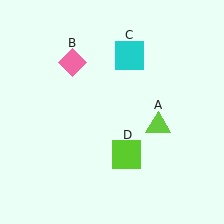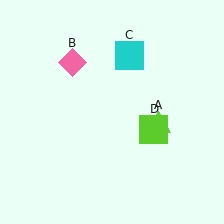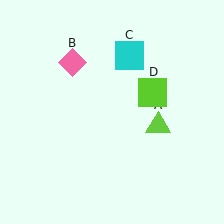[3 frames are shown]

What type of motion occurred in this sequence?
The lime square (object D) rotated counterclockwise around the center of the scene.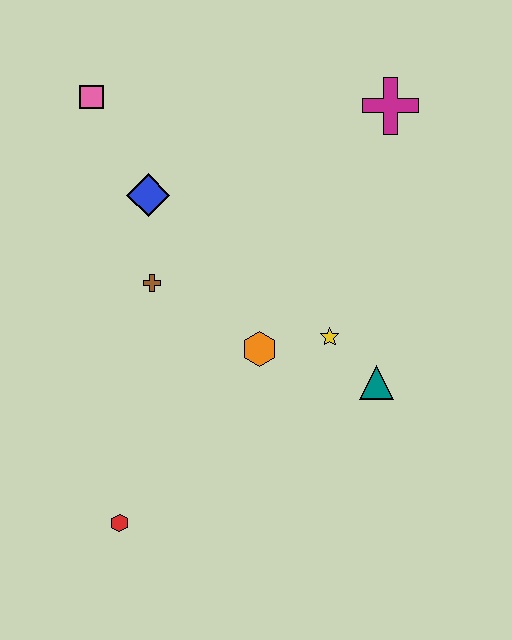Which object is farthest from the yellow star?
The pink square is farthest from the yellow star.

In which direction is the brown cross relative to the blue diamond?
The brown cross is below the blue diamond.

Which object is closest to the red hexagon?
The orange hexagon is closest to the red hexagon.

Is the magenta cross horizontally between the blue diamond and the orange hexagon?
No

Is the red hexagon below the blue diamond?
Yes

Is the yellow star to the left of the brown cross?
No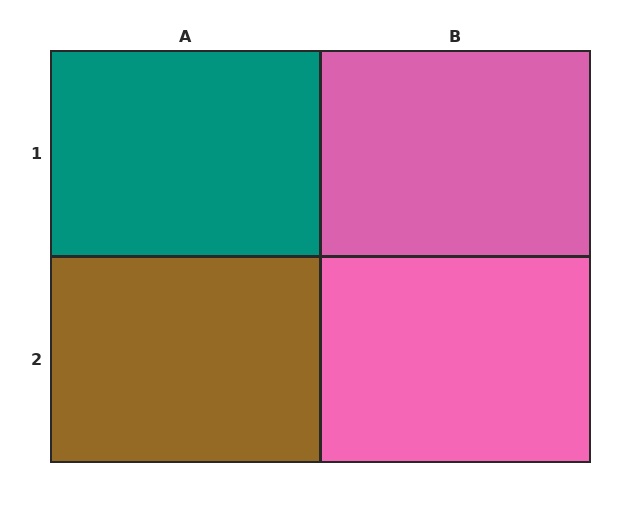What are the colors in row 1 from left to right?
Teal, pink.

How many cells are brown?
1 cell is brown.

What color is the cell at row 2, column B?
Pink.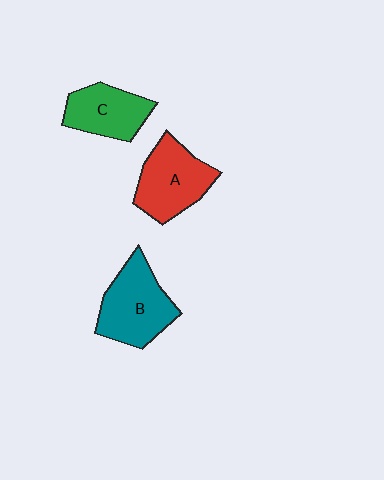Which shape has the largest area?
Shape B (teal).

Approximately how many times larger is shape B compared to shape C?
Approximately 1.3 times.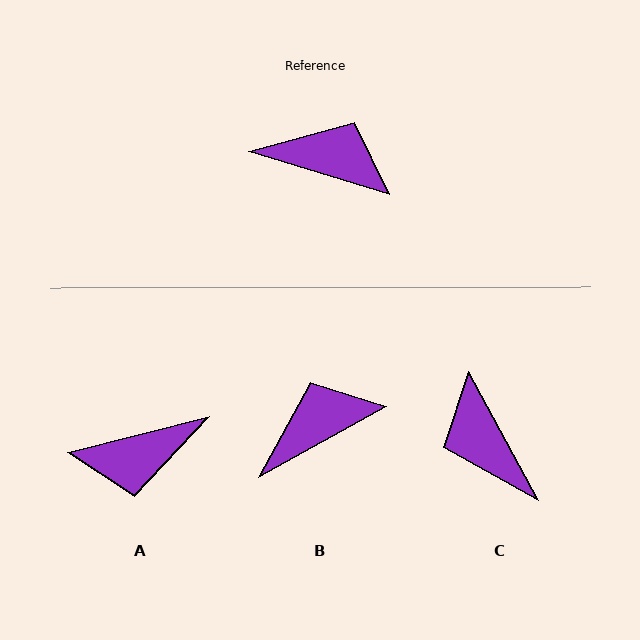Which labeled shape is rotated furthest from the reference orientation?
A, about 149 degrees away.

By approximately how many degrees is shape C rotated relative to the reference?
Approximately 135 degrees counter-clockwise.